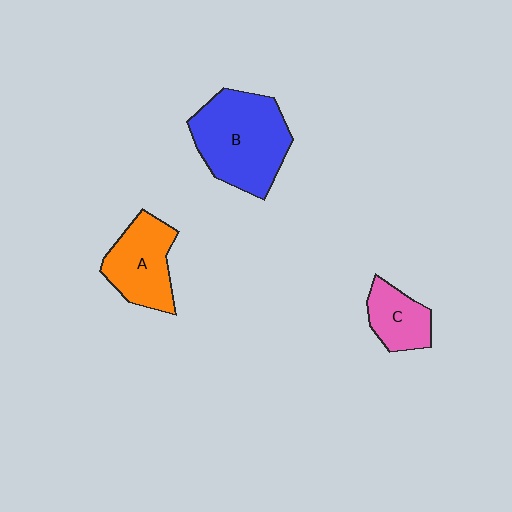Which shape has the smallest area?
Shape C (pink).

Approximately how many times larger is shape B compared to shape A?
Approximately 1.5 times.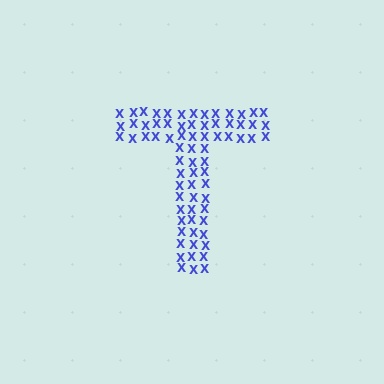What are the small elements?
The small elements are letter X's.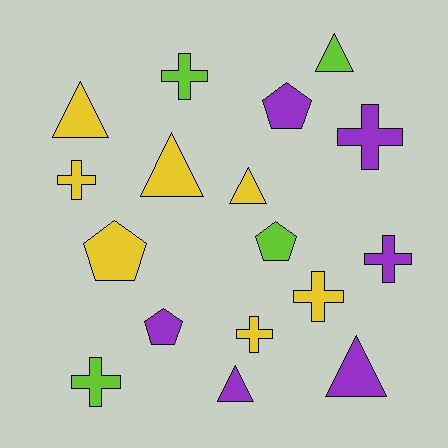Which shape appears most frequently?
Cross, with 7 objects.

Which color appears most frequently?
Yellow, with 7 objects.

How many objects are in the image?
There are 17 objects.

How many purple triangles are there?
There are 2 purple triangles.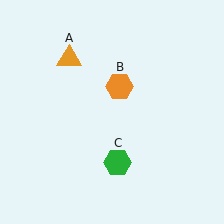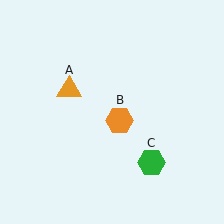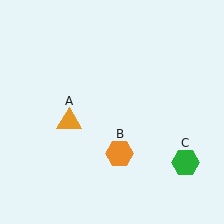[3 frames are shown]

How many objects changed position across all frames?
3 objects changed position: orange triangle (object A), orange hexagon (object B), green hexagon (object C).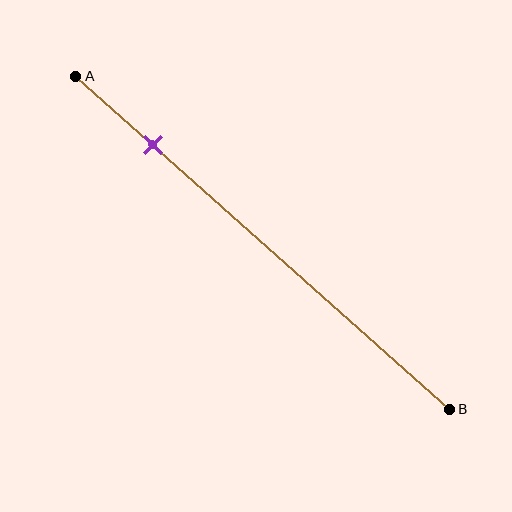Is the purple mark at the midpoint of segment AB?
No, the mark is at about 20% from A, not at the 50% midpoint.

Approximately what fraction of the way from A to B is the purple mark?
The purple mark is approximately 20% of the way from A to B.